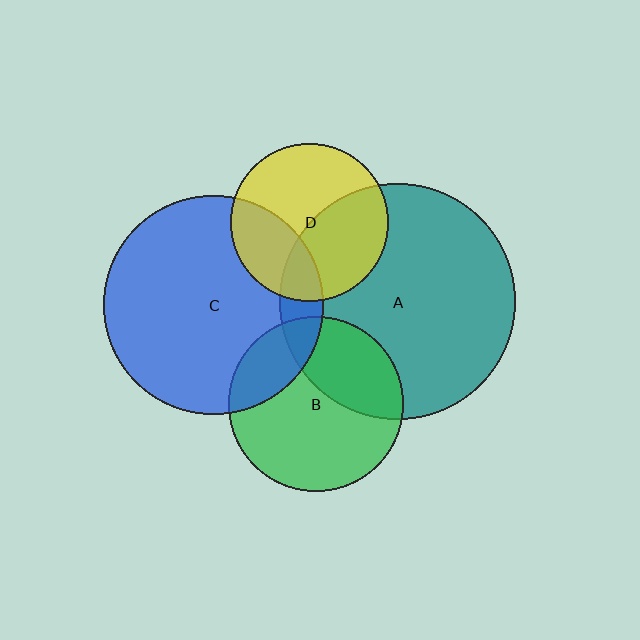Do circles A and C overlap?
Yes.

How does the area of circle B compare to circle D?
Approximately 1.2 times.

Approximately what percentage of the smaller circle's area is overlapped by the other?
Approximately 10%.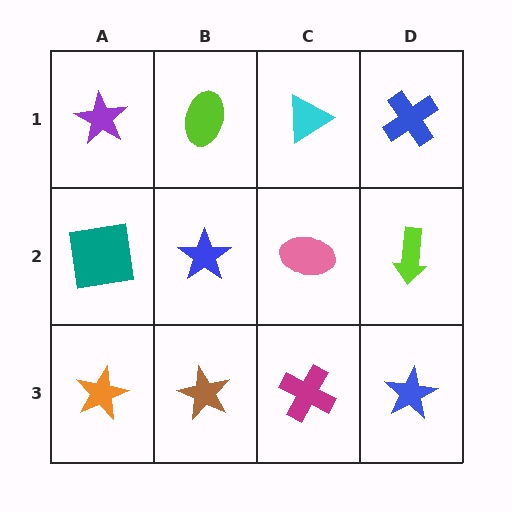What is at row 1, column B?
A lime ellipse.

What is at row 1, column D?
A blue cross.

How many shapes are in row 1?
4 shapes.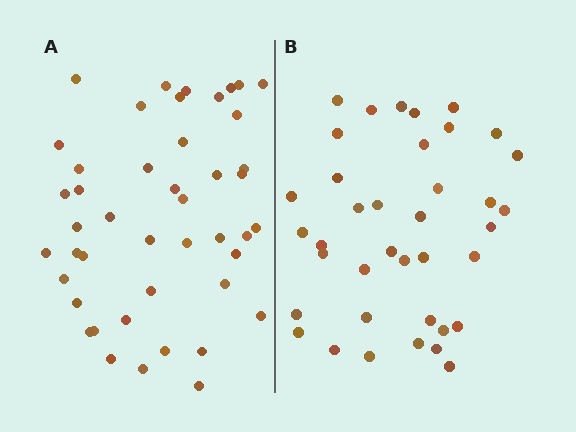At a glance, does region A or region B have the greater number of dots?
Region A (the left region) has more dots.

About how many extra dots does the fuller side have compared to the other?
Region A has roughly 8 or so more dots than region B.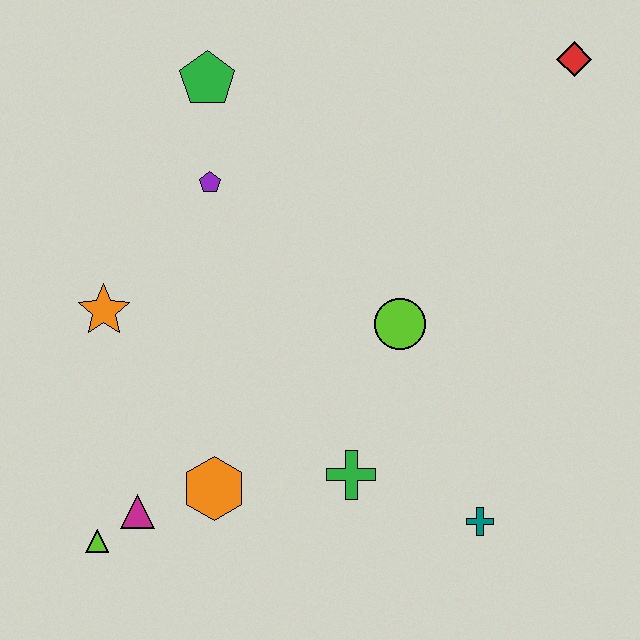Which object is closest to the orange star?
The purple pentagon is closest to the orange star.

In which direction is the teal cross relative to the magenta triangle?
The teal cross is to the right of the magenta triangle.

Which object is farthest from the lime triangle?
The red diamond is farthest from the lime triangle.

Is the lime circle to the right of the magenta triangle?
Yes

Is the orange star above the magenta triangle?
Yes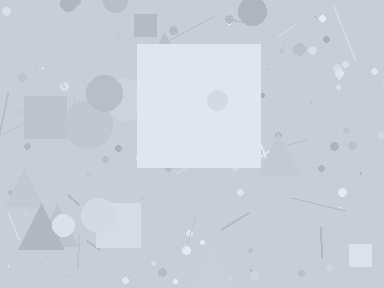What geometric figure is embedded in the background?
A square is embedded in the background.